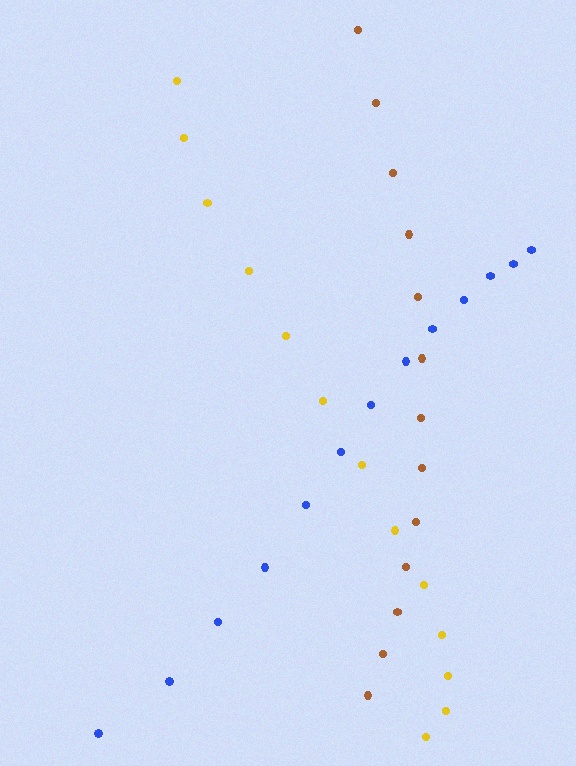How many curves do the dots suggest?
There are 3 distinct paths.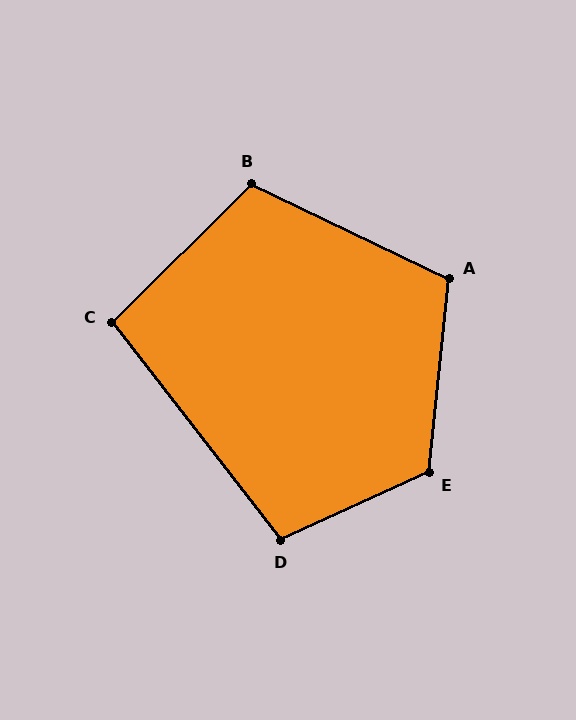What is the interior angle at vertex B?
Approximately 109 degrees (obtuse).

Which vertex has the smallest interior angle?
C, at approximately 97 degrees.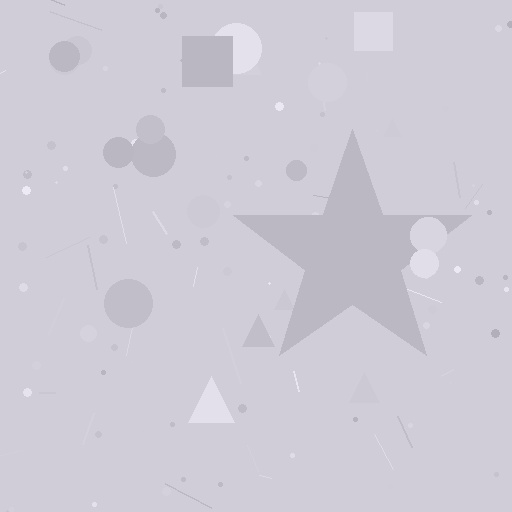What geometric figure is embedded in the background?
A star is embedded in the background.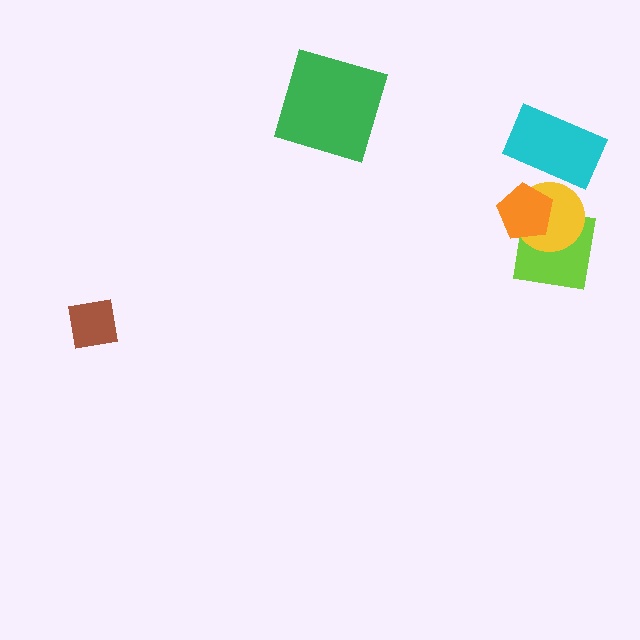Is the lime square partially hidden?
Yes, it is partially covered by another shape.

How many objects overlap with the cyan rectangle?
1 object overlaps with the cyan rectangle.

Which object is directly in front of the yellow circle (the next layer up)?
The orange pentagon is directly in front of the yellow circle.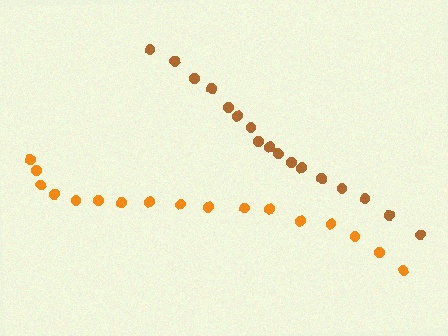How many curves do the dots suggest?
There are 2 distinct paths.